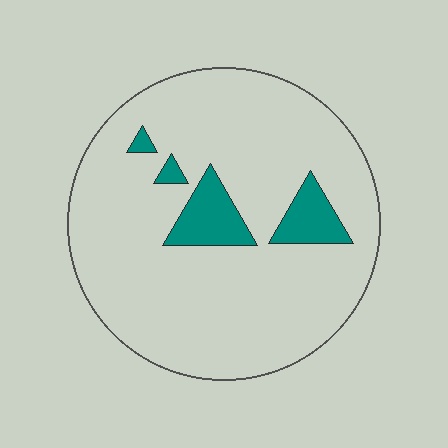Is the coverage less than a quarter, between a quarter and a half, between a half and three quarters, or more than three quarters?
Less than a quarter.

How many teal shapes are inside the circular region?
4.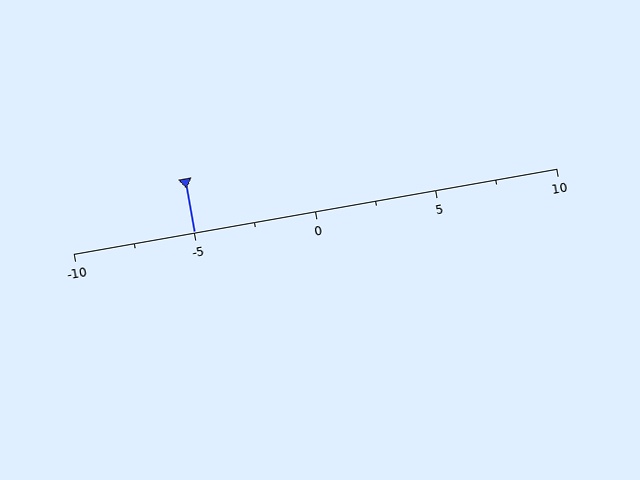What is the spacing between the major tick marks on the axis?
The major ticks are spaced 5 apart.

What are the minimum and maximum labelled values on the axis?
The axis runs from -10 to 10.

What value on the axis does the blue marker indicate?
The marker indicates approximately -5.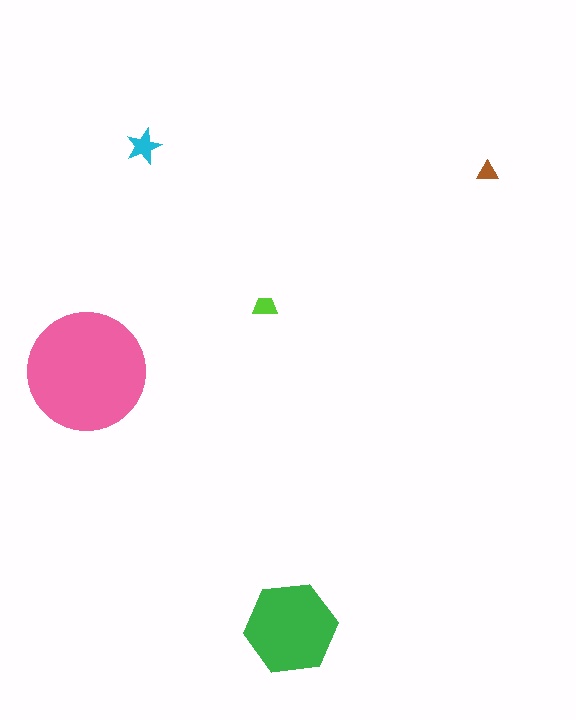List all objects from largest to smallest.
The pink circle, the green hexagon, the cyan star, the lime trapezoid, the brown triangle.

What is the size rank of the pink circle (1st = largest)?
1st.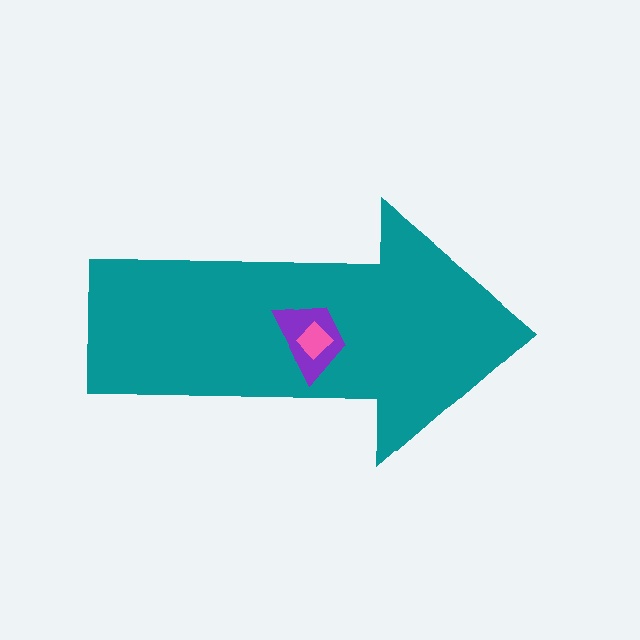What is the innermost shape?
The pink diamond.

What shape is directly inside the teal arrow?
The purple trapezoid.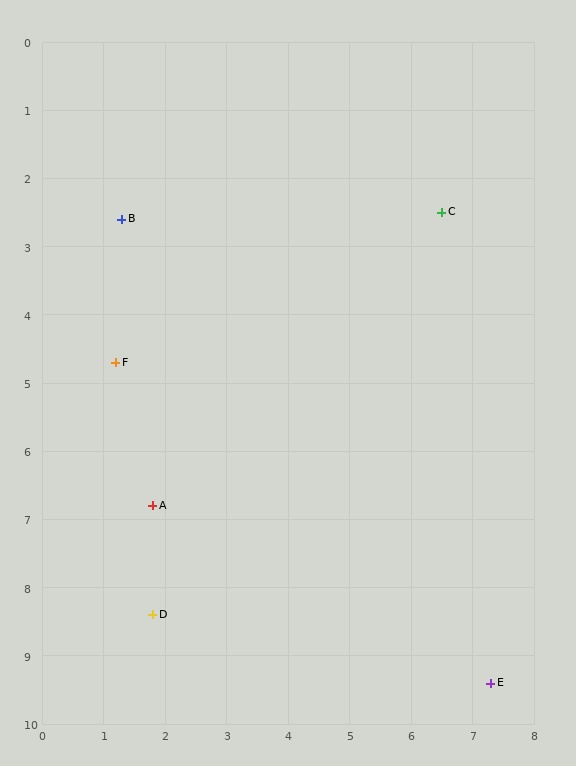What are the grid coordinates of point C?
Point C is at approximately (6.5, 2.5).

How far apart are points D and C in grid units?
Points D and C are about 7.5 grid units apart.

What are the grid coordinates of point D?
Point D is at approximately (1.8, 8.4).